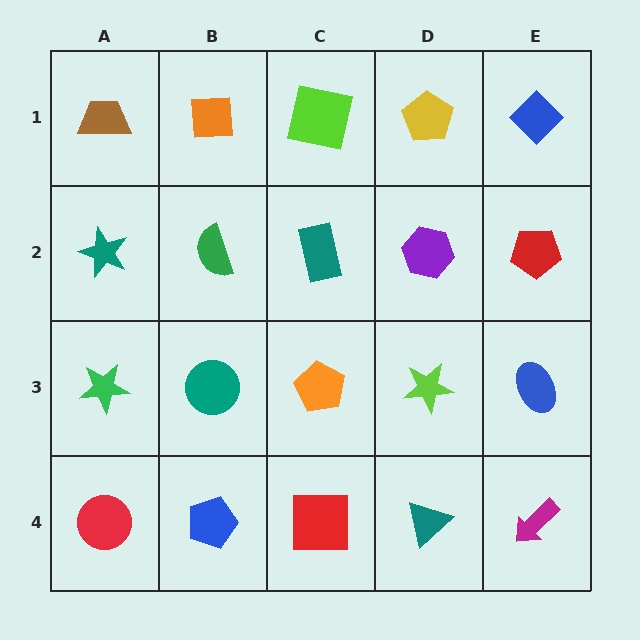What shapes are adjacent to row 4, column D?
A lime star (row 3, column D), a red square (row 4, column C), a magenta arrow (row 4, column E).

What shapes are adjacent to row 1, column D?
A purple hexagon (row 2, column D), a lime square (row 1, column C), a blue diamond (row 1, column E).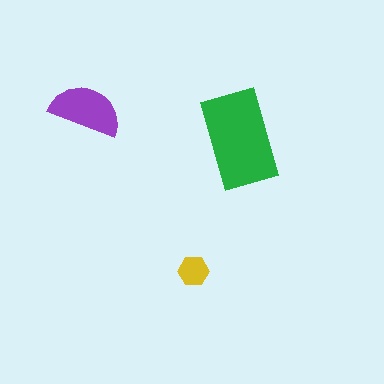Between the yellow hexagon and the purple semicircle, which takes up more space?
The purple semicircle.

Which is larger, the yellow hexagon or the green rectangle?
The green rectangle.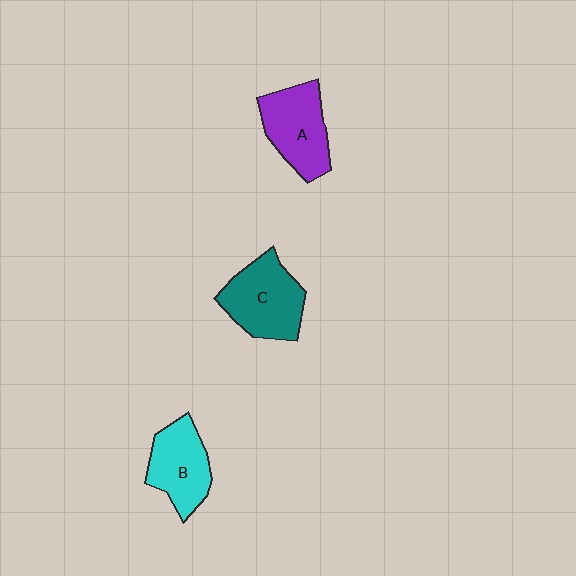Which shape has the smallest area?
Shape B (cyan).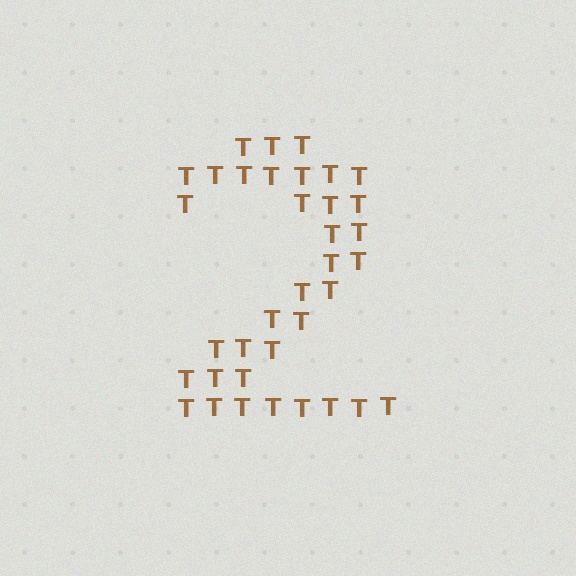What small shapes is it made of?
It is made of small letter T's.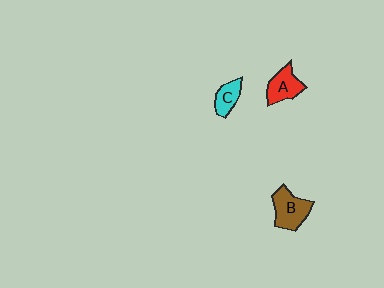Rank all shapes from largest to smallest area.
From largest to smallest: B (brown), A (red), C (cyan).